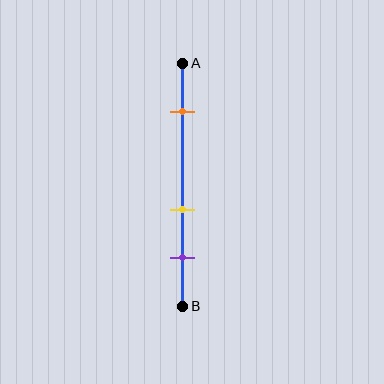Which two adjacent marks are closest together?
The yellow and purple marks are the closest adjacent pair.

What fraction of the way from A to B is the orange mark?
The orange mark is approximately 20% (0.2) of the way from A to B.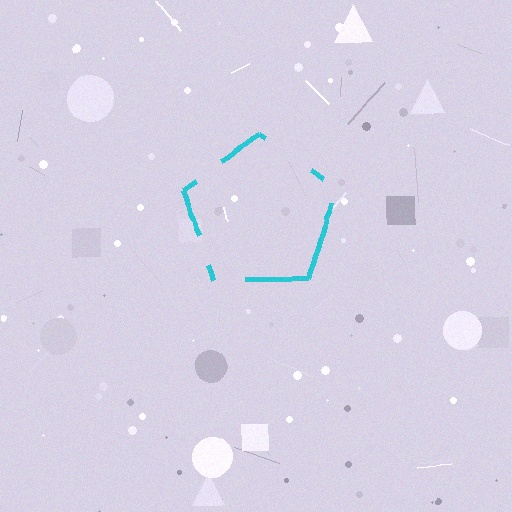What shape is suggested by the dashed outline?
The dashed outline suggests a pentagon.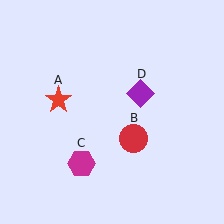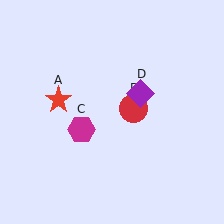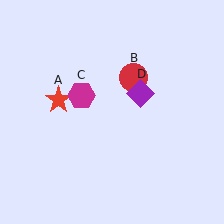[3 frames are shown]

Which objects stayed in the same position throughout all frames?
Red star (object A) and purple diamond (object D) remained stationary.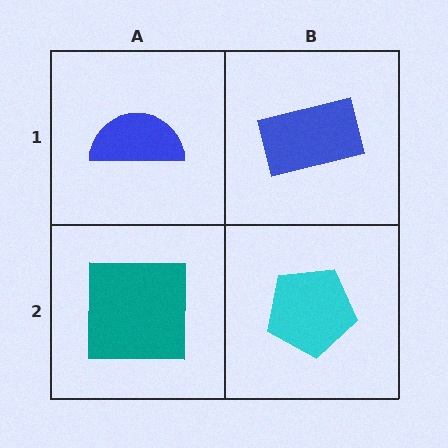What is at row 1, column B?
A blue rectangle.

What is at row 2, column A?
A teal square.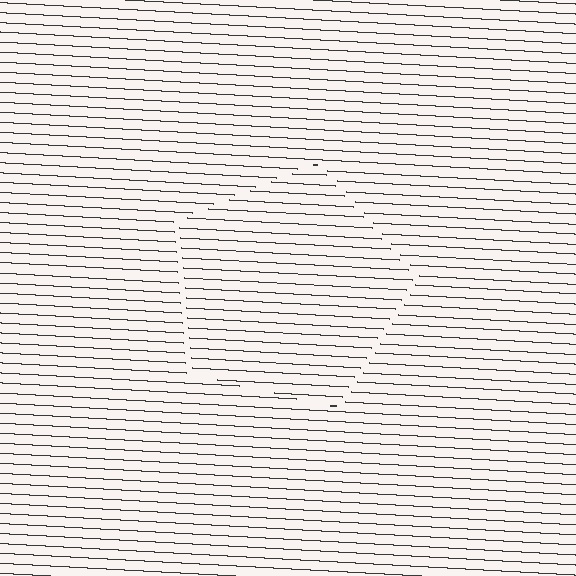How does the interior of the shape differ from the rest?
The interior of the shape contains the same grating, shifted by half a period — the contour is defined by the phase discontinuity where line-ends from the inner and outer gratings abut.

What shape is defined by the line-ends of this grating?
An illusory pentagon. The interior of the shape contains the same grating, shifted by half a period — the contour is defined by the phase discontinuity where line-ends from the inner and outer gratings abut.